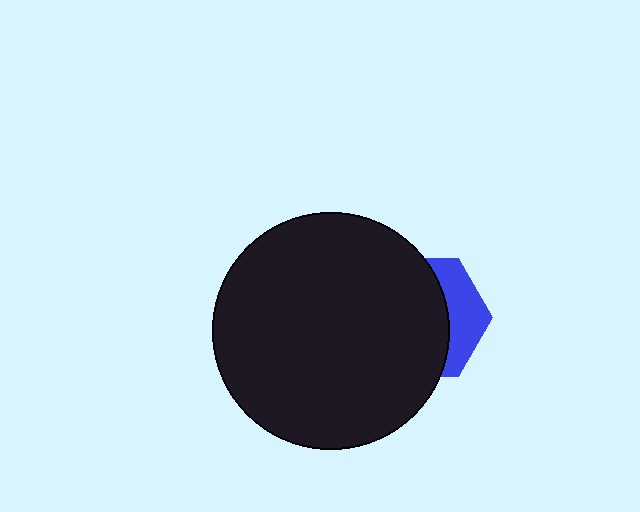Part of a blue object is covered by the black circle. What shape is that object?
It is a hexagon.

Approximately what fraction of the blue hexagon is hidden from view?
Roughly 69% of the blue hexagon is hidden behind the black circle.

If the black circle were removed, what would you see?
You would see the complete blue hexagon.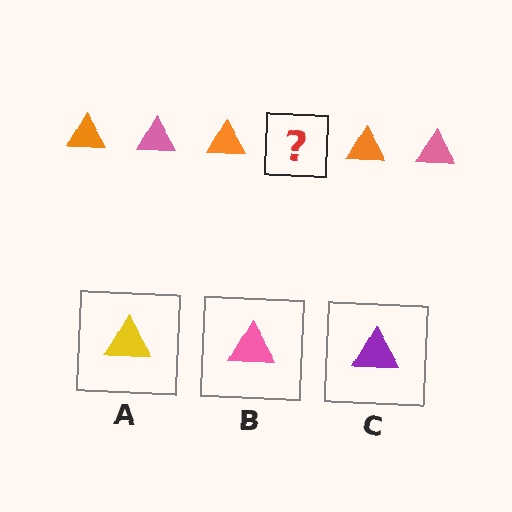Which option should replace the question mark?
Option B.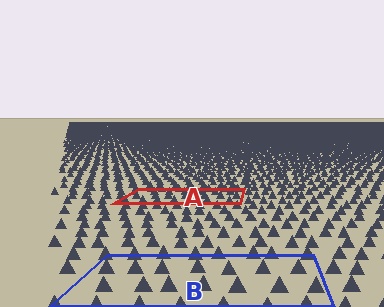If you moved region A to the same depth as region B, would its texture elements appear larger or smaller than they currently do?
They would appear larger. At a closer depth, the same texture elements are projected at a bigger on-screen size.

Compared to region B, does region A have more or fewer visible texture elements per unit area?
Region A has more texture elements per unit area — they are packed more densely because it is farther away.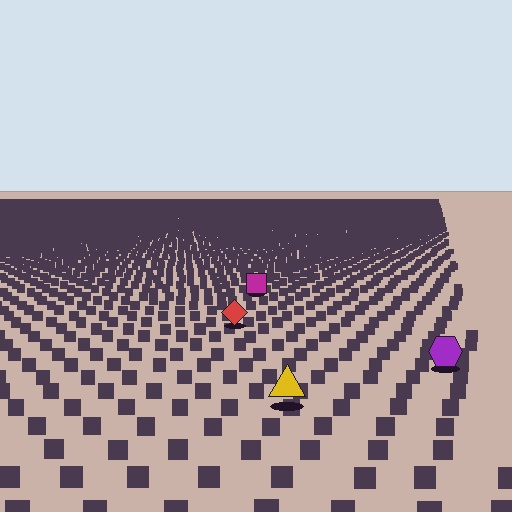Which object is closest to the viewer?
The yellow triangle is closest. The texture marks near it are larger and more spread out.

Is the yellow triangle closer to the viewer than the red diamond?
Yes. The yellow triangle is closer — you can tell from the texture gradient: the ground texture is coarser near it.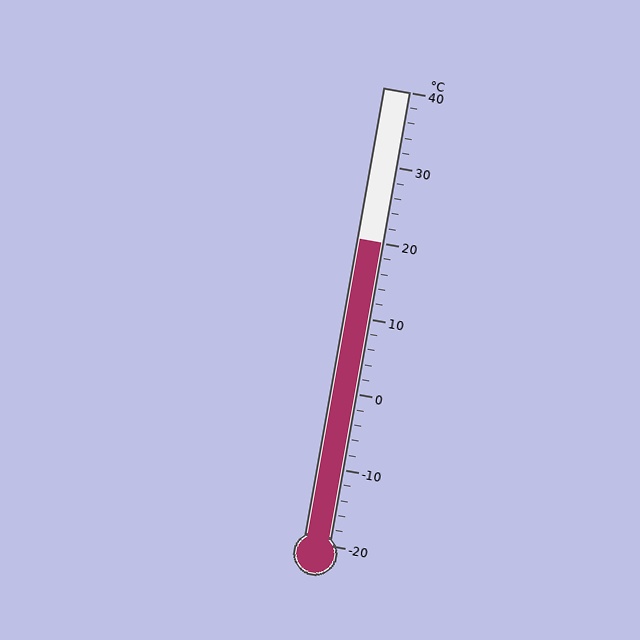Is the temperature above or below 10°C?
The temperature is above 10°C.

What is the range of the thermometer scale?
The thermometer scale ranges from -20°C to 40°C.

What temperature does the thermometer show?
The thermometer shows approximately 20°C.